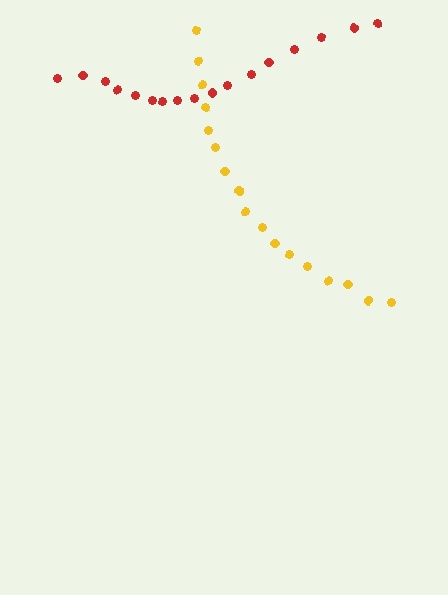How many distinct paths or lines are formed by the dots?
There are 2 distinct paths.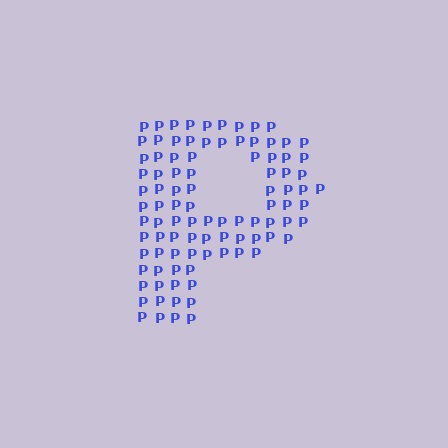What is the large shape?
The large shape is the letter P.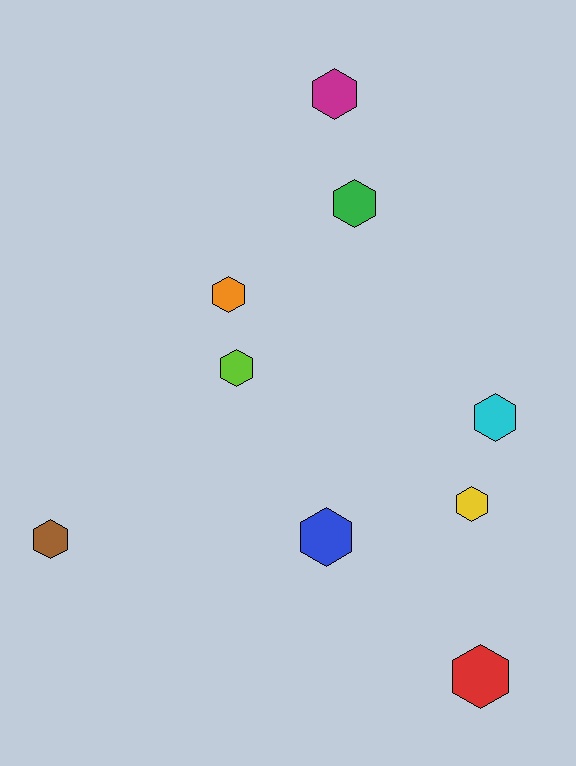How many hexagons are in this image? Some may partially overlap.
There are 9 hexagons.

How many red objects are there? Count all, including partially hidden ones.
There is 1 red object.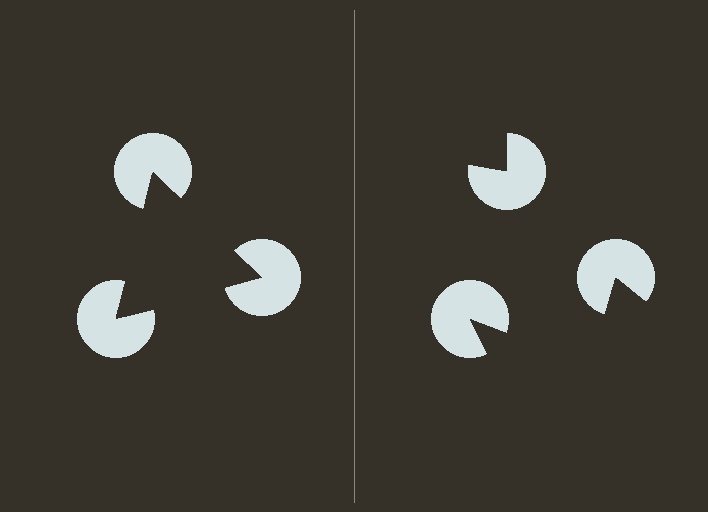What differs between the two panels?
The pac-man discs are positioned identically on both sides; only the wedge orientations differ. On the left they align to a triangle; on the right they are misaligned.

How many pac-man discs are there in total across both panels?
6 — 3 on each side.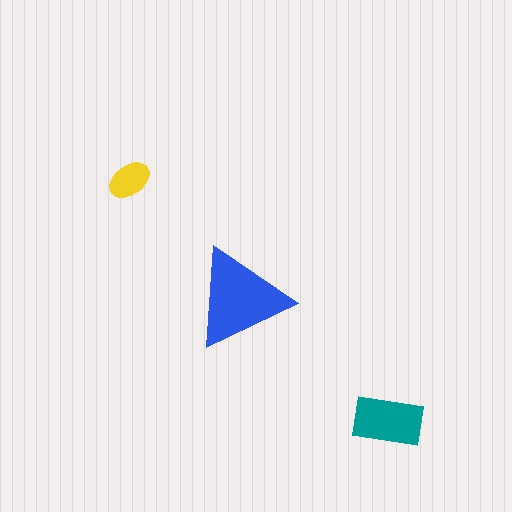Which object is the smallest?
The yellow ellipse.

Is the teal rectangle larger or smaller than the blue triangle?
Smaller.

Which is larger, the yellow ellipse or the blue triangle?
The blue triangle.